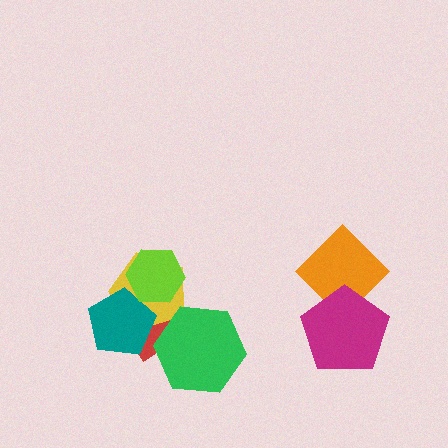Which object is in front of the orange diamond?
The magenta pentagon is in front of the orange diamond.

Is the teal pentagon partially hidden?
Yes, it is partially covered by another shape.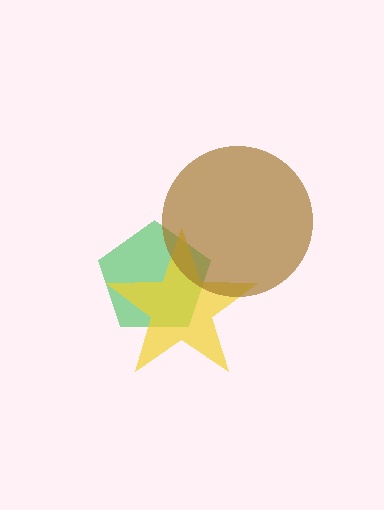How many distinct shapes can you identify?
There are 3 distinct shapes: a green pentagon, a yellow star, a brown circle.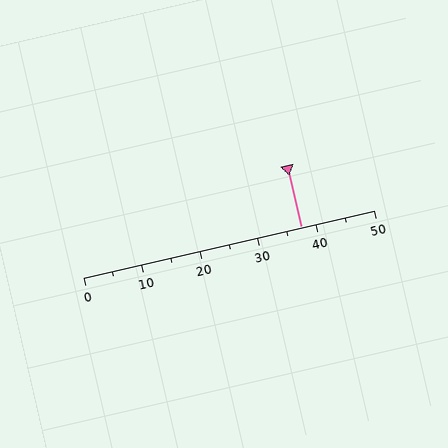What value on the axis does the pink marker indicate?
The marker indicates approximately 37.5.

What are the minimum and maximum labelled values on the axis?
The axis runs from 0 to 50.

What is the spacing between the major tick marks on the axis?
The major ticks are spaced 10 apart.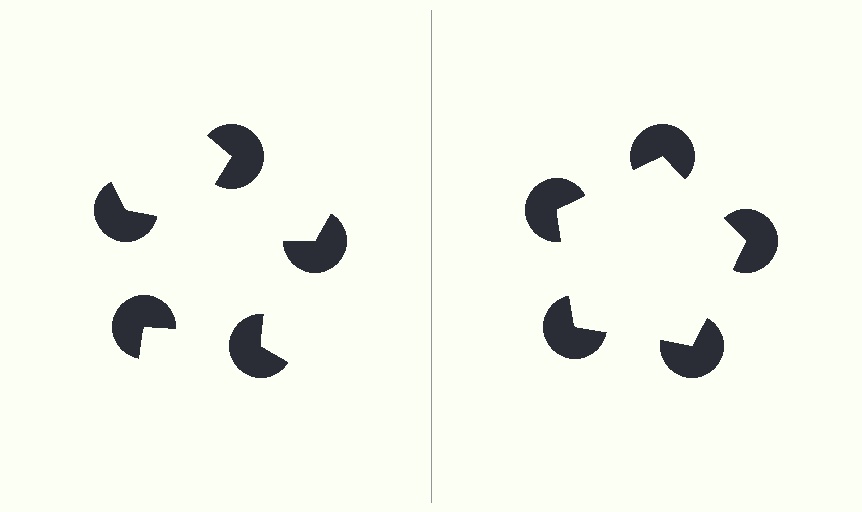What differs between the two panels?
The pac-man discs are positioned identically on both sides; only the wedge orientations differ. On the right they align to a pentagon; on the left they are misaligned.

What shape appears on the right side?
An illusory pentagon.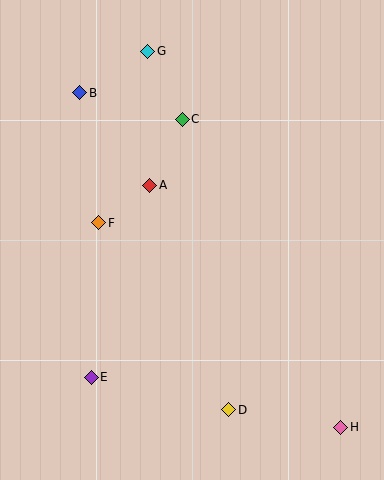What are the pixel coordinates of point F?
Point F is at (99, 223).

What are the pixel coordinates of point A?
Point A is at (150, 185).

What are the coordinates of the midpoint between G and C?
The midpoint between G and C is at (165, 85).